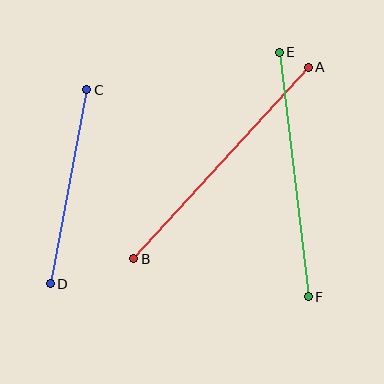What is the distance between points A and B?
The distance is approximately 259 pixels.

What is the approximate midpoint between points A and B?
The midpoint is at approximately (221, 163) pixels.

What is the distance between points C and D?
The distance is approximately 197 pixels.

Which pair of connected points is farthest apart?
Points A and B are farthest apart.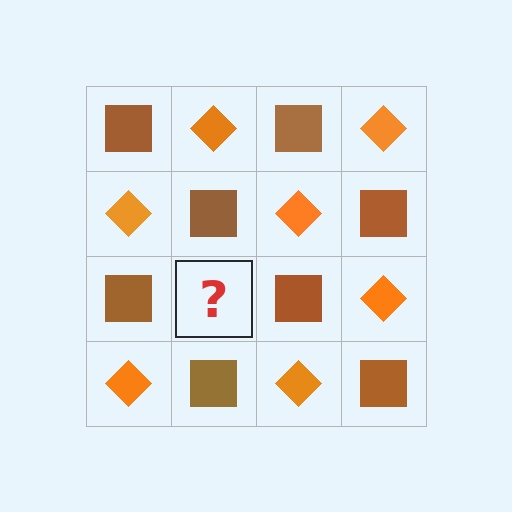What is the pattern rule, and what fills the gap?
The rule is that it alternates brown square and orange diamond in a checkerboard pattern. The gap should be filled with an orange diamond.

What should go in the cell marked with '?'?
The missing cell should contain an orange diamond.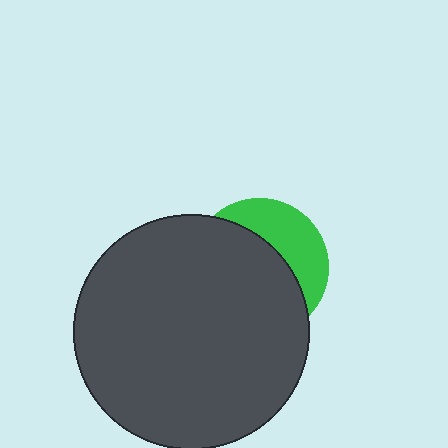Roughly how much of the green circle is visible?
A small part of it is visible (roughly 34%).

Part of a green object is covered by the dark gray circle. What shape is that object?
It is a circle.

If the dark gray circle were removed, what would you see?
You would see the complete green circle.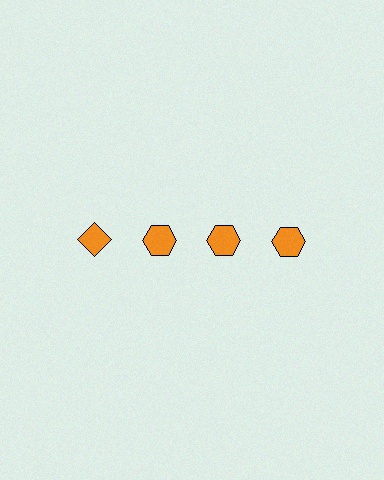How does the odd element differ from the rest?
It has a different shape: diamond instead of hexagon.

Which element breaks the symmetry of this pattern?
The orange diamond in the top row, leftmost column breaks the symmetry. All other shapes are orange hexagons.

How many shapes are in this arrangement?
There are 4 shapes arranged in a grid pattern.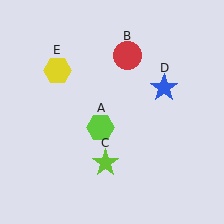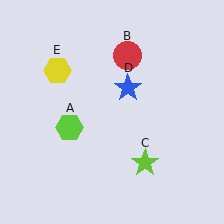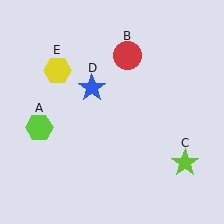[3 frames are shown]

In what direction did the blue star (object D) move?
The blue star (object D) moved left.